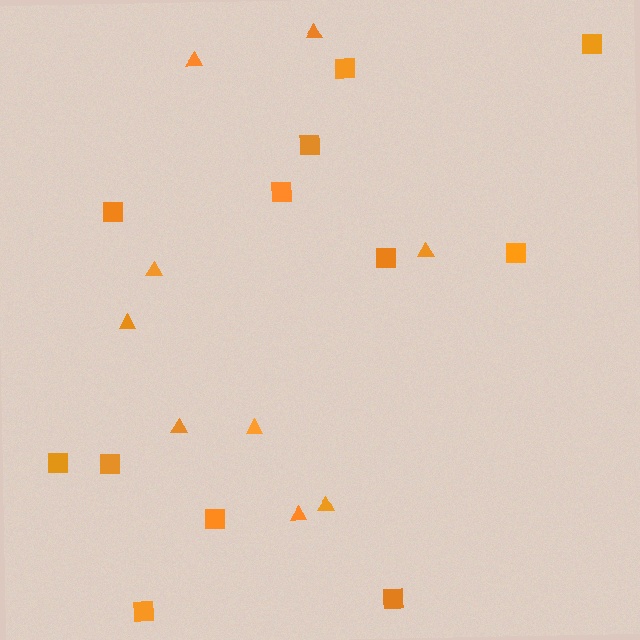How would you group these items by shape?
There are 2 groups: one group of squares (12) and one group of triangles (9).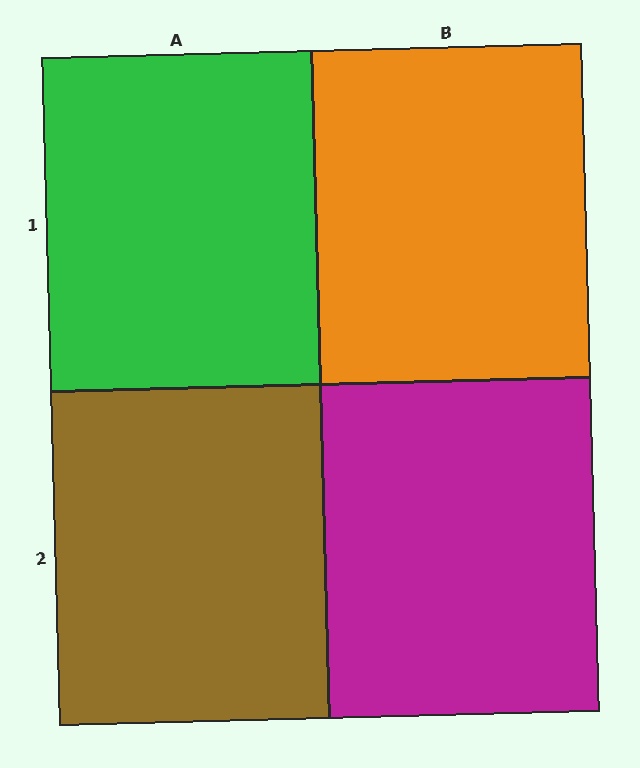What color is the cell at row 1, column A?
Green.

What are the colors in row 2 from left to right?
Brown, magenta.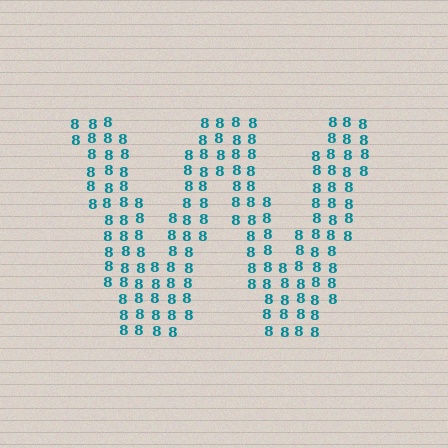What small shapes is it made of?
It is made of small digit 8's.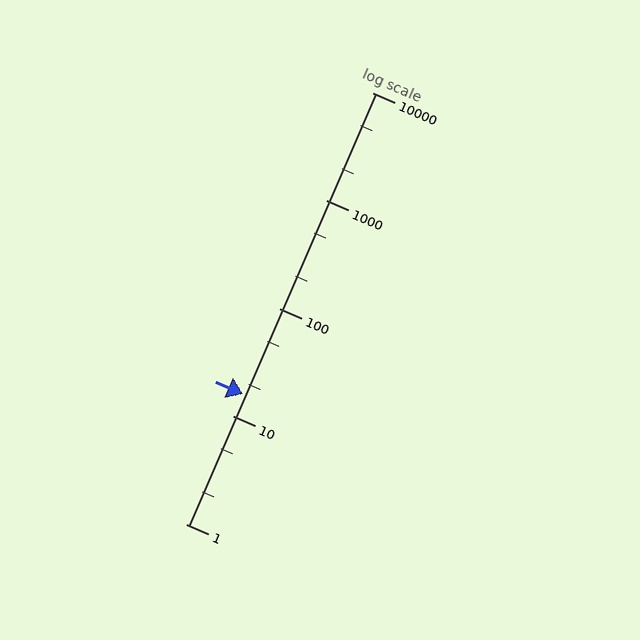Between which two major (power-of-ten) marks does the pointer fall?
The pointer is between 10 and 100.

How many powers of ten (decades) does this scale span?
The scale spans 4 decades, from 1 to 10000.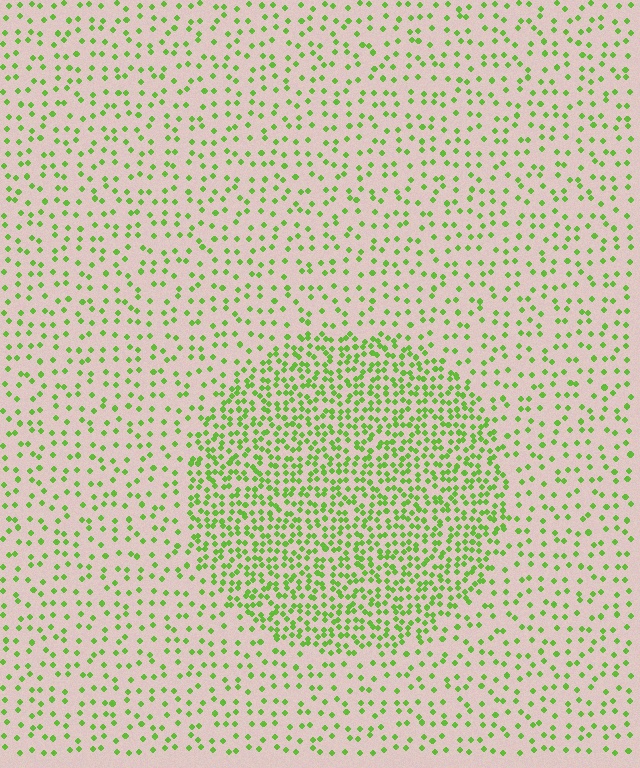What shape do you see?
I see a circle.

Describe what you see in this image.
The image contains small lime elements arranged at two different densities. A circle-shaped region is visible where the elements are more densely packed than the surrounding area.